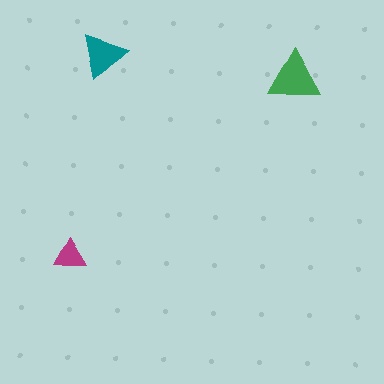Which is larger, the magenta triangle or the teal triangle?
The teal one.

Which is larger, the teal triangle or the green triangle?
The green one.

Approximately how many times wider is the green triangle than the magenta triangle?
About 1.5 times wider.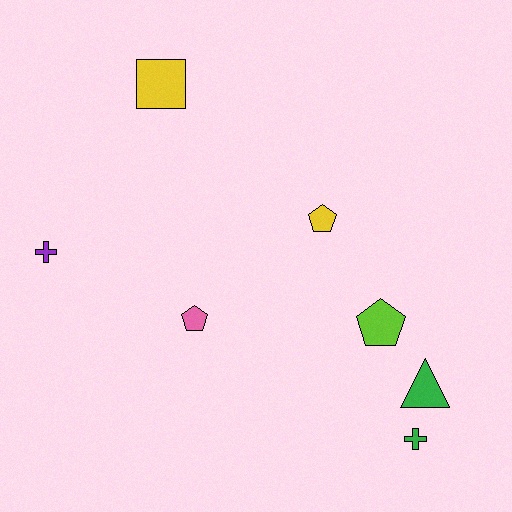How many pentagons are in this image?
There are 3 pentagons.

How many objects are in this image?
There are 7 objects.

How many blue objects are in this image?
There are no blue objects.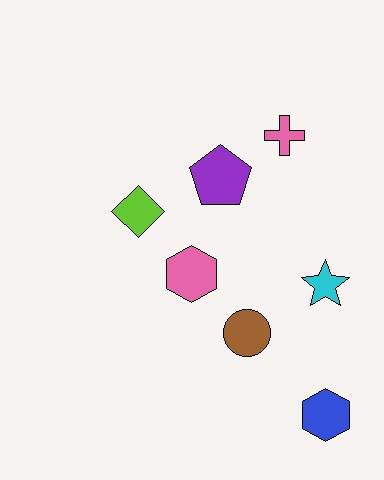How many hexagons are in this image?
There are 2 hexagons.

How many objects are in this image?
There are 7 objects.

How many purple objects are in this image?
There is 1 purple object.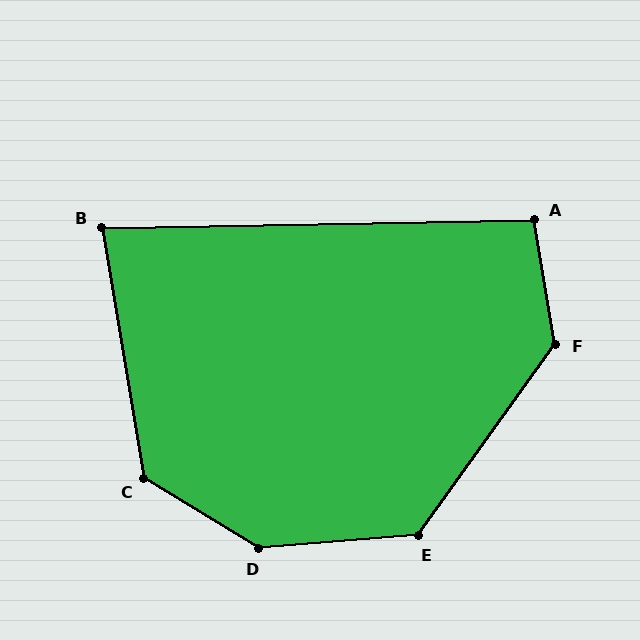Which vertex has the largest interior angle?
D, at approximately 144 degrees.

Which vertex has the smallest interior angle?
B, at approximately 82 degrees.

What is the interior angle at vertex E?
Approximately 130 degrees (obtuse).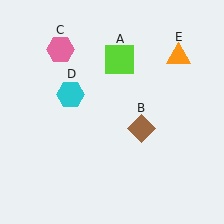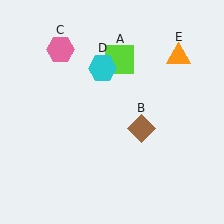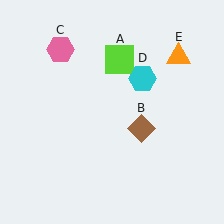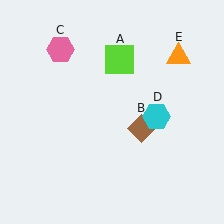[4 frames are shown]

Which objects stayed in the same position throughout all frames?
Lime square (object A) and brown diamond (object B) and pink hexagon (object C) and orange triangle (object E) remained stationary.